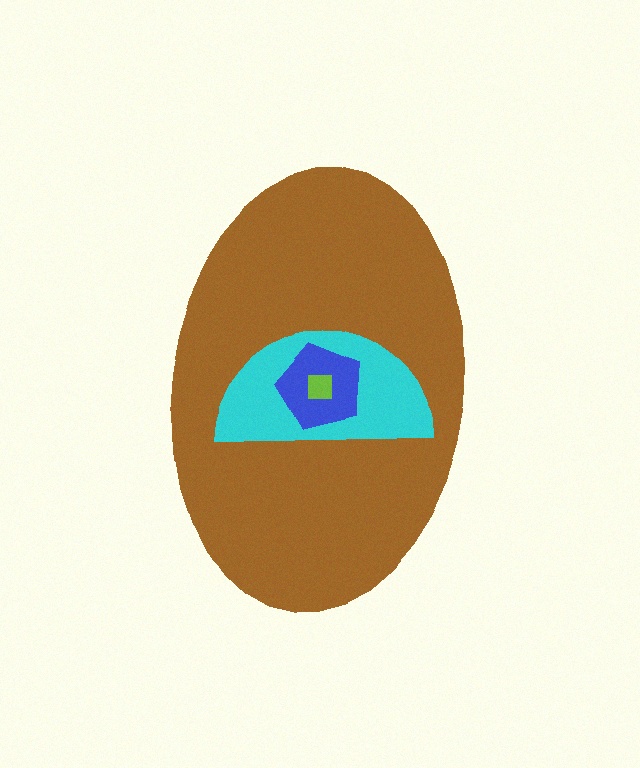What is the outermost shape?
The brown ellipse.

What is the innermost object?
The lime square.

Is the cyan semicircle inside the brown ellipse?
Yes.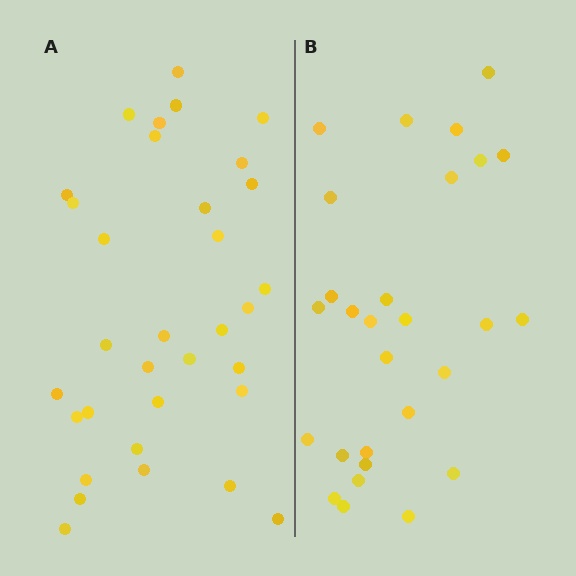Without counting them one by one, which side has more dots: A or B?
Region A (the left region) has more dots.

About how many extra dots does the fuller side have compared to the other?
Region A has about 5 more dots than region B.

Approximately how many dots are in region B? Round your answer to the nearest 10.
About 30 dots. (The exact count is 28, which rounds to 30.)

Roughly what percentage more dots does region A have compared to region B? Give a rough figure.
About 20% more.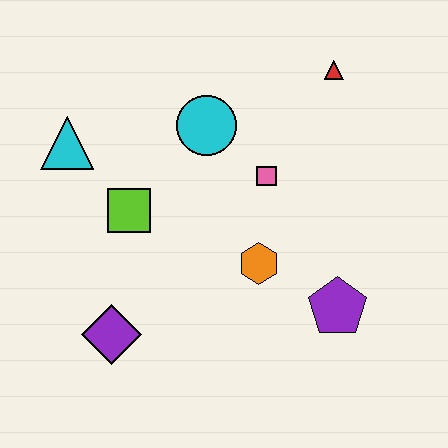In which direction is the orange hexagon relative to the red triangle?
The orange hexagon is below the red triangle.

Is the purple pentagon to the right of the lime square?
Yes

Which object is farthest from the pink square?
The purple diamond is farthest from the pink square.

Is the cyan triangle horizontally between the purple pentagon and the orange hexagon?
No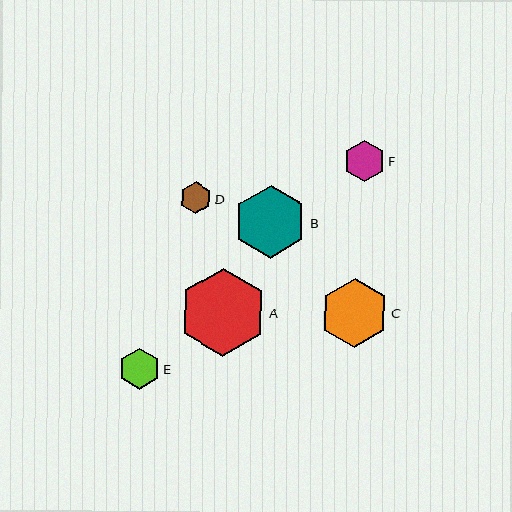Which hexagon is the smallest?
Hexagon D is the smallest with a size of approximately 31 pixels.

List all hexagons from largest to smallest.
From largest to smallest: A, B, C, F, E, D.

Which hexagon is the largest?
Hexagon A is the largest with a size of approximately 88 pixels.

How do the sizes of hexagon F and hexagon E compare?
Hexagon F and hexagon E are approximately the same size.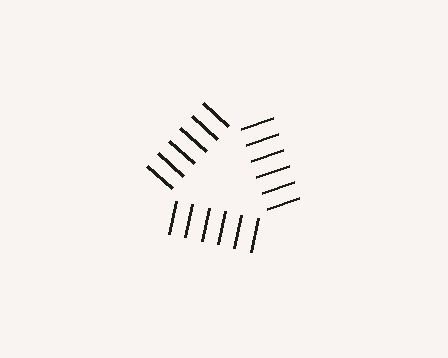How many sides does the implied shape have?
3 sides — the line-ends trace a triangle.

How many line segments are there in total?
18 — 6 along each of the 3 edges.